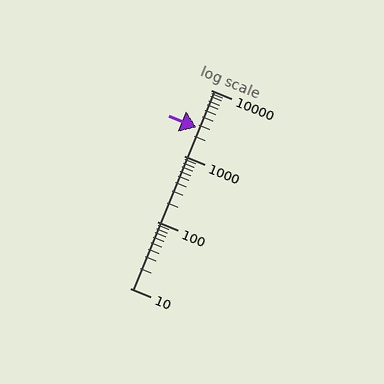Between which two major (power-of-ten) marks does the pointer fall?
The pointer is between 1000 and 10000.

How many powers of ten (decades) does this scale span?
The scale spans 3 decades, from 10 to 10000.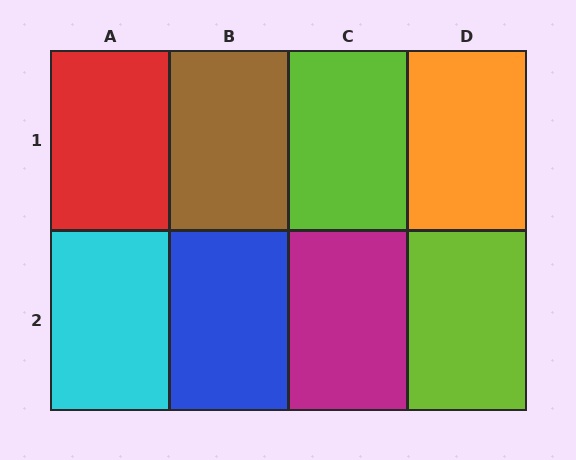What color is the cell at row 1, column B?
Brown.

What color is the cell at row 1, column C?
Lime.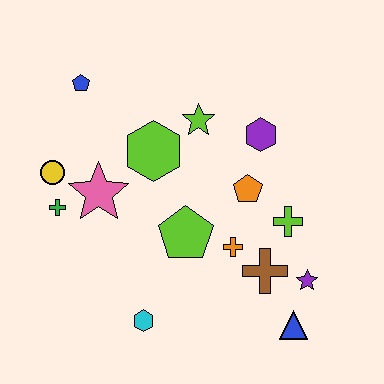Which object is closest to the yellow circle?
The green cross is closest to the yellow circle.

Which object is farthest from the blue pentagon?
The blue triangle is farthest from the blue pentagon.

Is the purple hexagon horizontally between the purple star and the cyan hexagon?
Yes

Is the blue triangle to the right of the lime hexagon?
Yes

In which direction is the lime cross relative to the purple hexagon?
The lime cross is below the purple hexagon.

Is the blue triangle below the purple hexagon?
Yes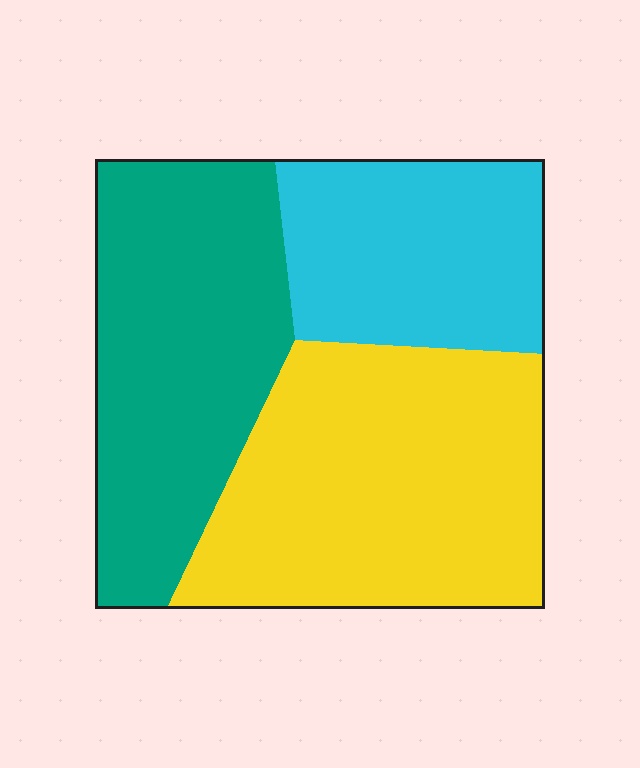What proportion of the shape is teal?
Teal takes up about one third (1/3) of the shape.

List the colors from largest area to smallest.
From largest to smallest: yellow, teal, cyan.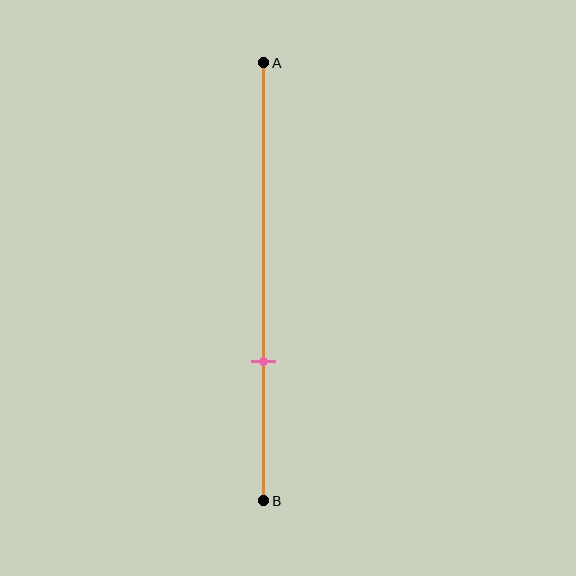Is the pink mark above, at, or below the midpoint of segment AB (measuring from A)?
The pink mark is below the midpoint of segment AB.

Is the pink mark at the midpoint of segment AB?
No, the mark is at about 70% from A, not at the 50% midpoint.